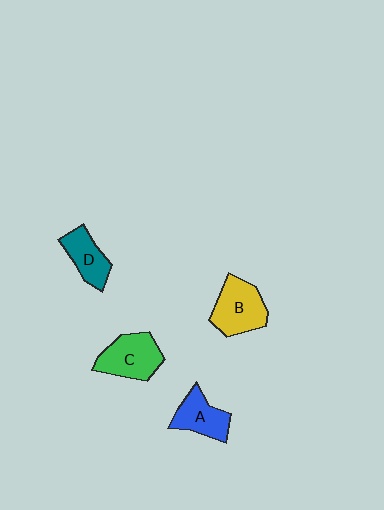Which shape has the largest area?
Shape B (yellow).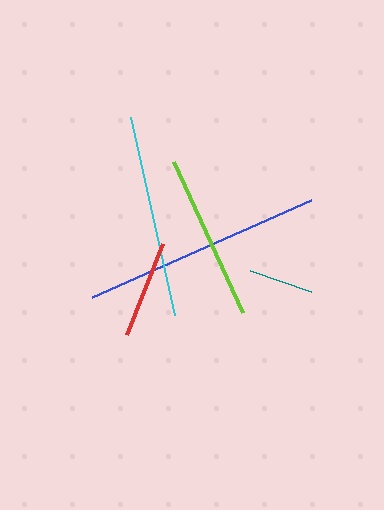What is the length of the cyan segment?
The cyan segment is approximately 203 pixels long.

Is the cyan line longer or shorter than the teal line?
The cyan line is longer than the teal line.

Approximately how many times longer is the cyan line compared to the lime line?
The cyan line is approximately 1.2 times the length of the lime line.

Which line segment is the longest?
The blue line is the longest at approximately 240 pixels.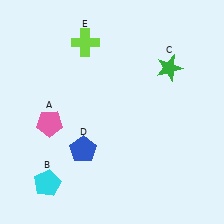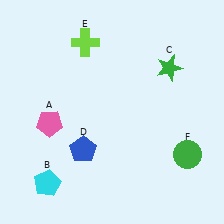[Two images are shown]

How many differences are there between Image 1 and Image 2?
There is 1 difference between the two images.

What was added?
A green circle (F) was added in Image 2.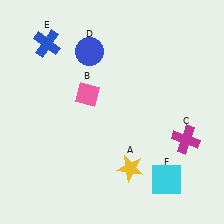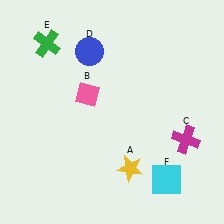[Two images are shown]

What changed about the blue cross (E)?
In Image 1, E is blue. In Image 2, it changed to green.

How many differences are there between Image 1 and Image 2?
There is 1 difference between the two images.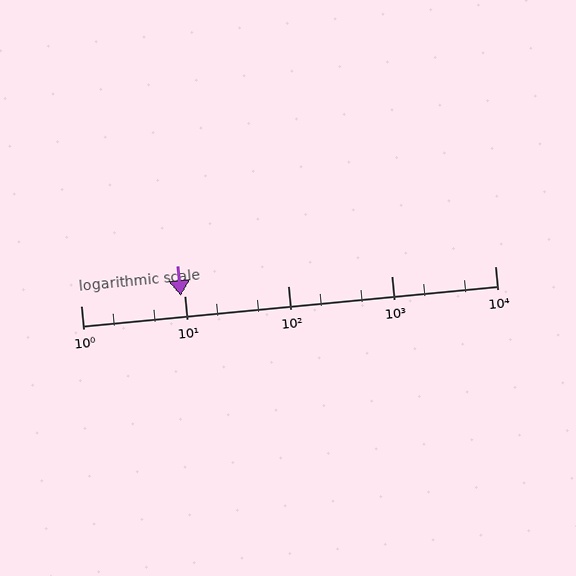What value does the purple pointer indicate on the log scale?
The pointer indicates approximately 9.2.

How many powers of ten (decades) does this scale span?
The scale spans 4 decades, from 1 to 10000.